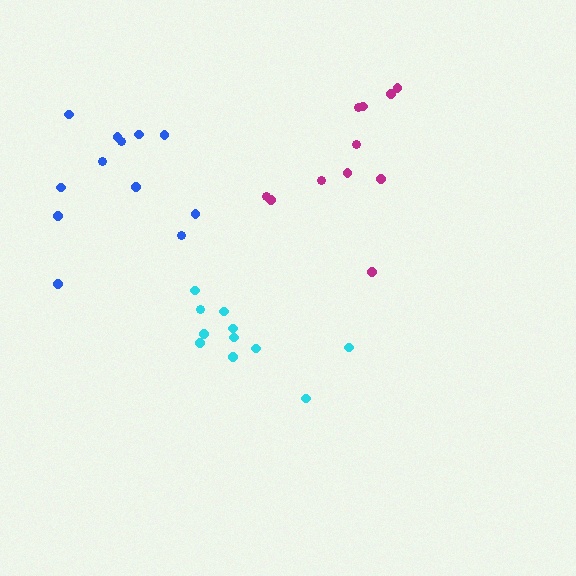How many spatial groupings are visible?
There are 3 spatial groupings.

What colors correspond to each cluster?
The clusters are colored: magenta, cyan, blue.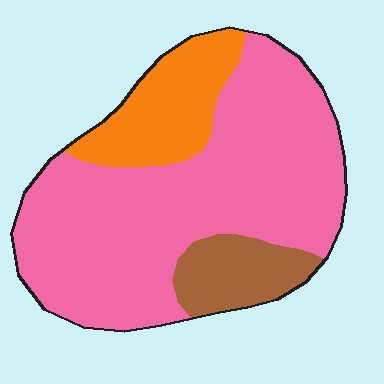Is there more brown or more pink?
Pink.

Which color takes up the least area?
Brown, at roughly 10%.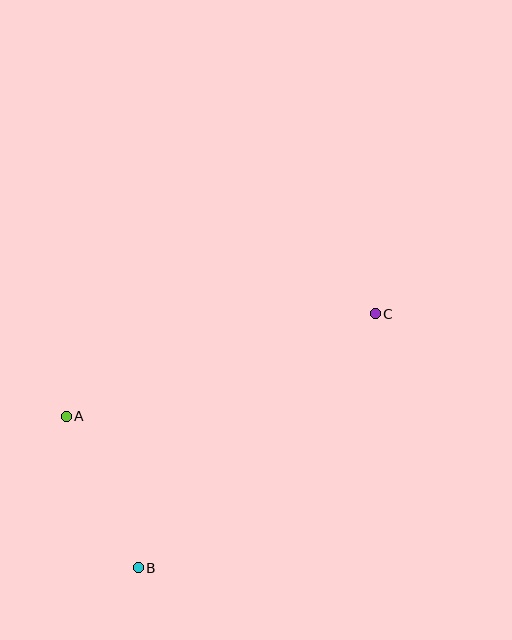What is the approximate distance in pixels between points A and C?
The distance between A and C is approximately 325 pixels.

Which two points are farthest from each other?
Points B and C are farthest from each other.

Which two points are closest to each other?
Points A and B are closest to each other.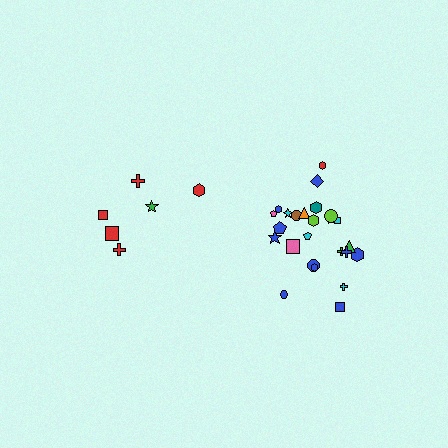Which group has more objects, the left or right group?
The right group.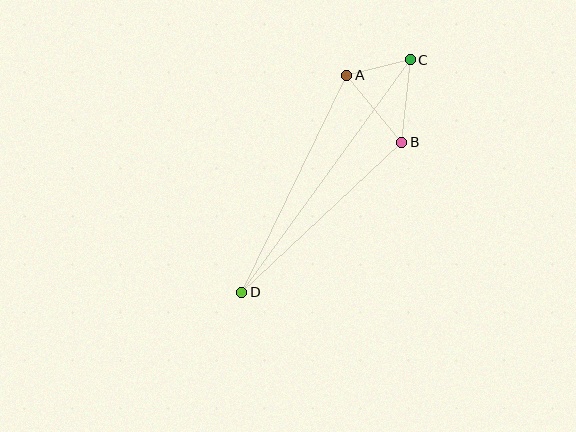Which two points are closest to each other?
Points A and C are closest to each other.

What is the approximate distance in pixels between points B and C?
The distance between B and C is approximately 83 pixels.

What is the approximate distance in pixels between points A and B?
The distance between A and B is approximately 87 pixels.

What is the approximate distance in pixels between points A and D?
The distance between A and D is approximately 241 pixels.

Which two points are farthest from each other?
Points C and D are farthest from each other.